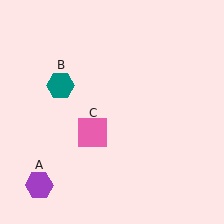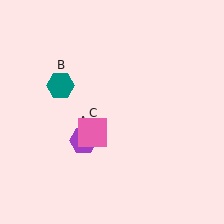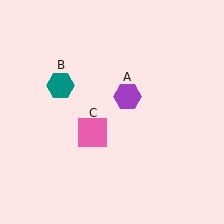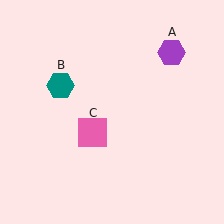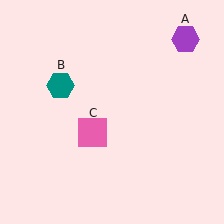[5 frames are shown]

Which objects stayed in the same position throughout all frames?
Teal hexagon (object B) and pink square (object C) remained stationary.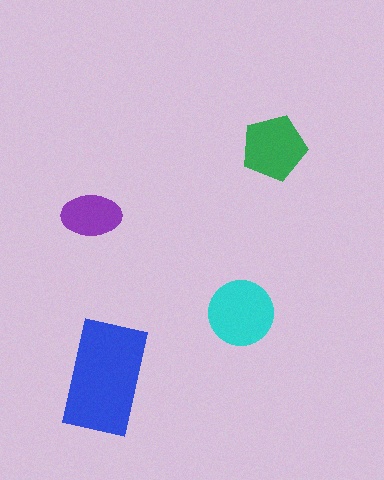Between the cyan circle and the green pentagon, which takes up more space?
The cyan circle.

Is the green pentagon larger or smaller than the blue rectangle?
Smaller.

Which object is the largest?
The blue rectangle.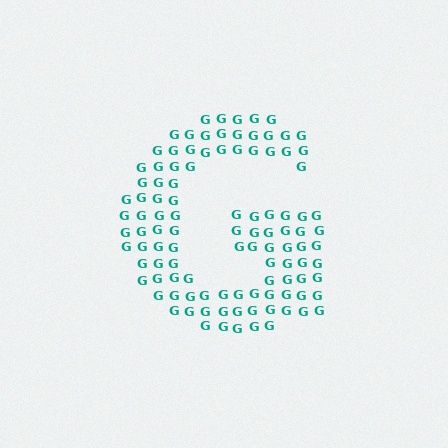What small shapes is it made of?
It is made of small letter G's.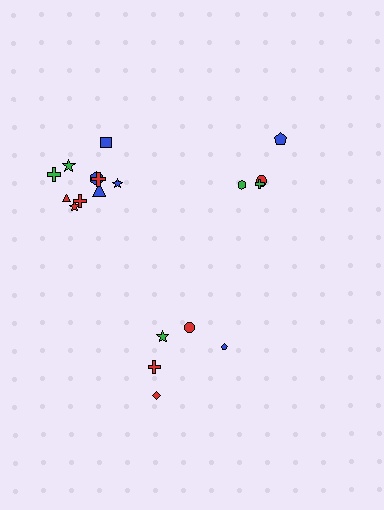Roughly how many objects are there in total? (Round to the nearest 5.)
Roughly 20 objects in total.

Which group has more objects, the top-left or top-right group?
The top-left group.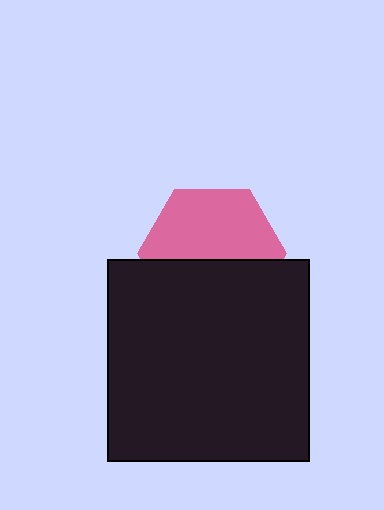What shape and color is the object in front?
The object in front is a black square.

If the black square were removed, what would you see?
You would see the complete pink hexagon.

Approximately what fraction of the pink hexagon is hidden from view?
Roughly 45% of the pink hexagon is hidden behind the black square.